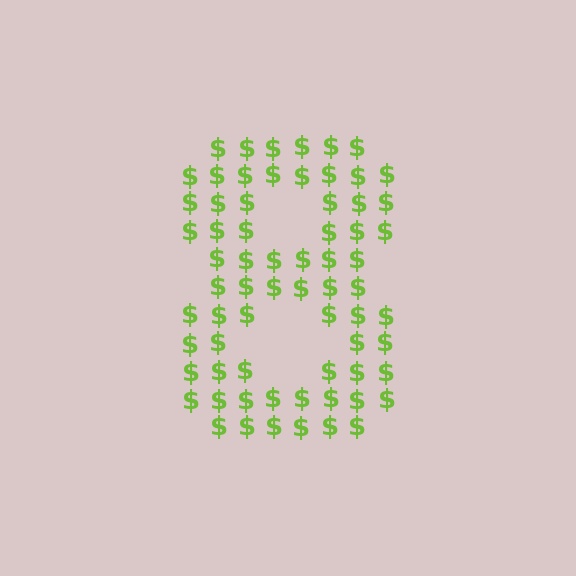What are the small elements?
The small elements are dollar signs.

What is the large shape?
The large shape is the digit 8.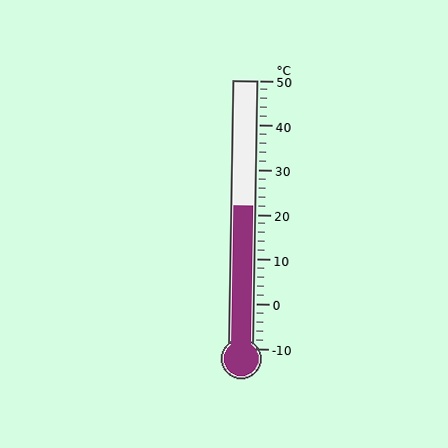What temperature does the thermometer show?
The thermometer shows approximately 22°C.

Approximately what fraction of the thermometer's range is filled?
The thermometer is filled to approximately 55% of its range.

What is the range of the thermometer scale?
The thermometer scale ranges from -10°C to 50°C.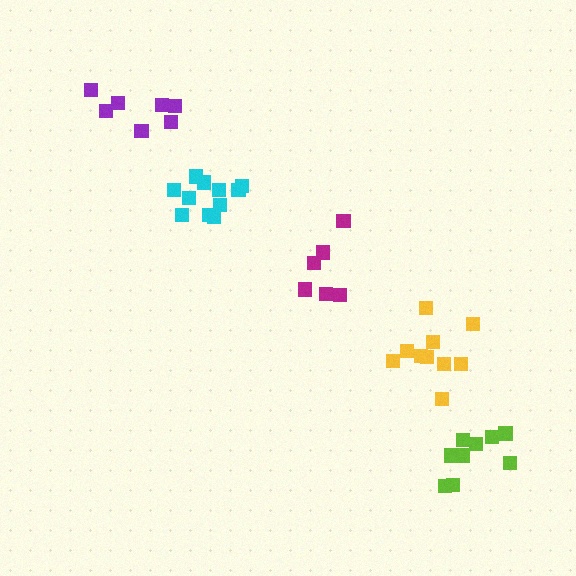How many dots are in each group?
Group 1: 10 dots, Group 2: 7 dots, Group 3: 11 dots, Group 4: 6 dots, Group 5: 9 dots (43 total).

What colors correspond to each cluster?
The clusters are colored: yellow, purple, cyan, magenta, lime.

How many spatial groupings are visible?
There are 5 spatial groupings.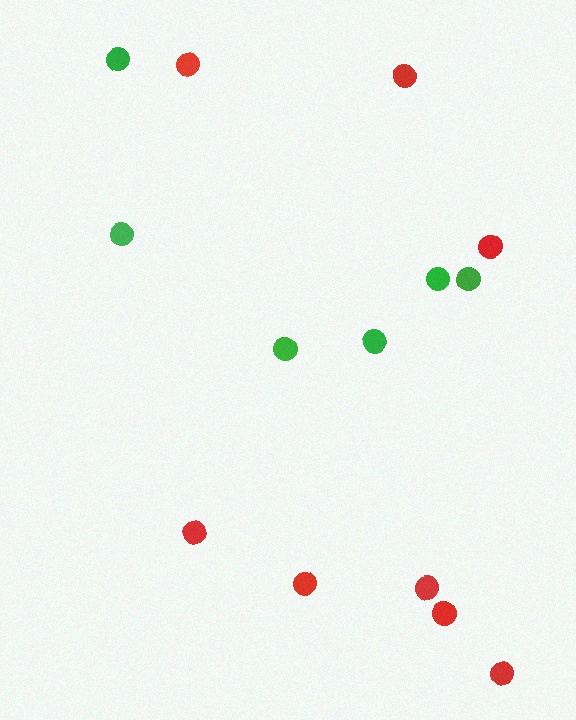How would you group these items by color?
There are 2 groups: one group of red circles (8) and one group of green circles (6).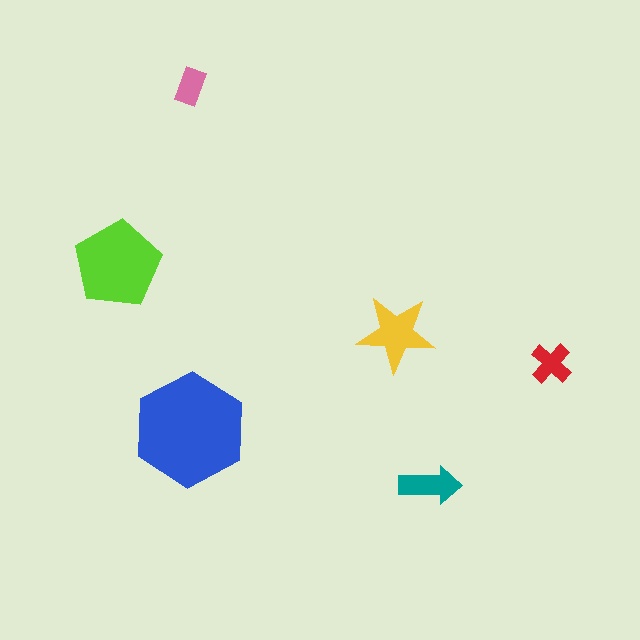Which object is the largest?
The blue hexagon.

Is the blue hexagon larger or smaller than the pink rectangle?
Larger.